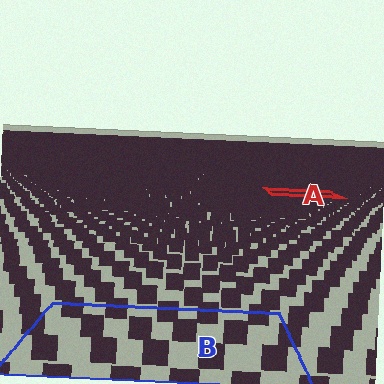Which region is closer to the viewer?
Region B is closer. The texture elements there are larger and more spread out.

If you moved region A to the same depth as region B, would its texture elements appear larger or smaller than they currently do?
They would appear larger. At a closer depth, the same texture elements are projected at a bigger on-screen size.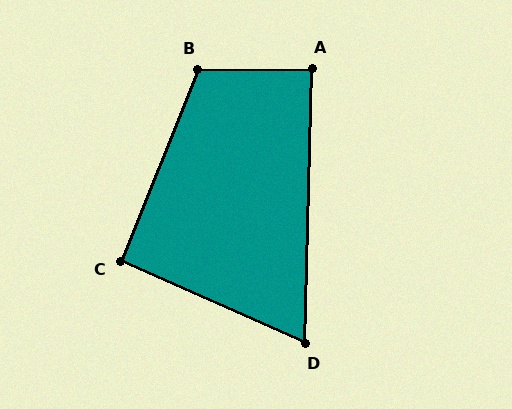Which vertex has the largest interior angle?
B, at approximately 112 degrees.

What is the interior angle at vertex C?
Approximately 92 degrees (approximately right).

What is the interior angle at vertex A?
Approximately 88 degrees (approximately right).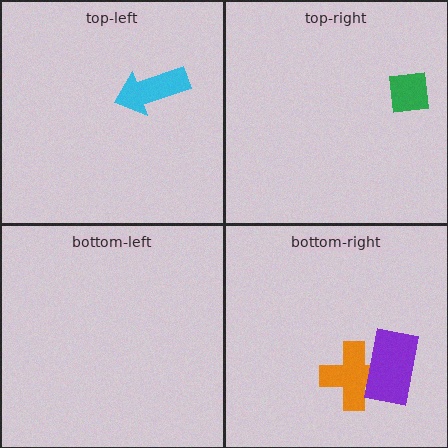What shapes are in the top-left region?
The cyan arrow.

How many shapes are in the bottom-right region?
2.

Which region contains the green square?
The top-right region.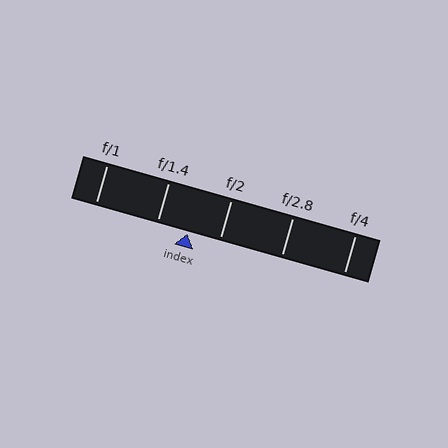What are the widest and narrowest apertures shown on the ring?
The widest aperture shown is f/1 and the narrowest is f/4.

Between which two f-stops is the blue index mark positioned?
The index mark is between f/1.4 and f/2.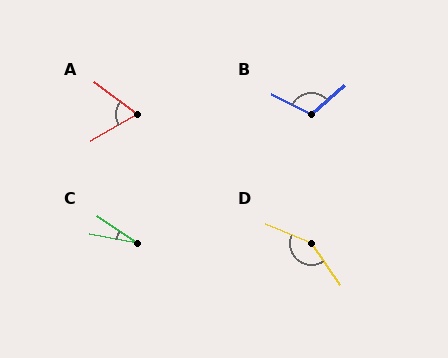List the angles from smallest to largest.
C (24°), A (67°), B (112°), D (147°).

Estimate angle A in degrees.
Approximately 67 degrees.